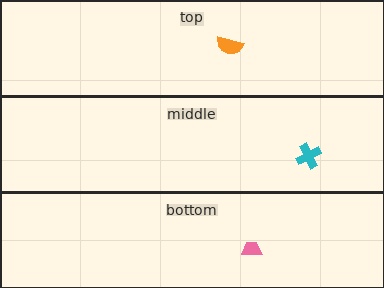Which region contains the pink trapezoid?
The bottom region.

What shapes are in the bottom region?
The pink trapezoid.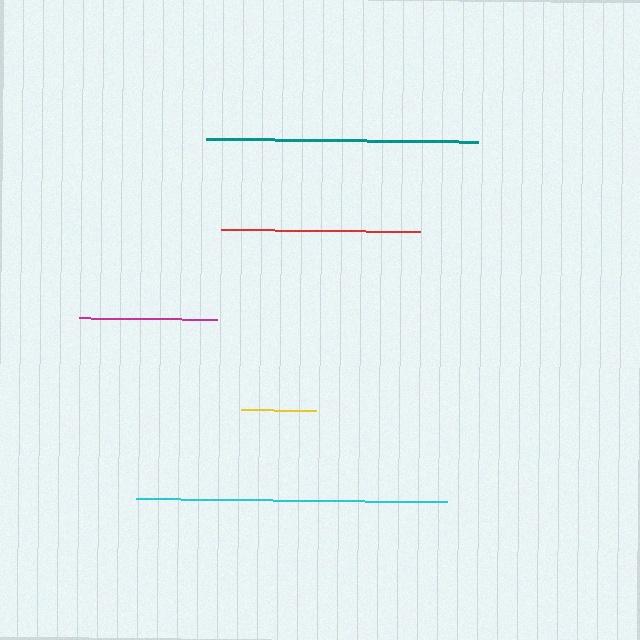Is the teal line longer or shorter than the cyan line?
The cyan line is longer than the teal line.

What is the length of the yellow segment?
The yellow segment is approximately 75 pixels long.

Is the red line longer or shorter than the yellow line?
The red line is longer than the yellow line.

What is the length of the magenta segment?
The magenta segment is approximately 138 pixels long.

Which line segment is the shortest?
The yellow line is the shortest at approximately 75 pixels.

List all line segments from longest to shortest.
From longest to shortest: cyan, teal, red, magenta, yellow.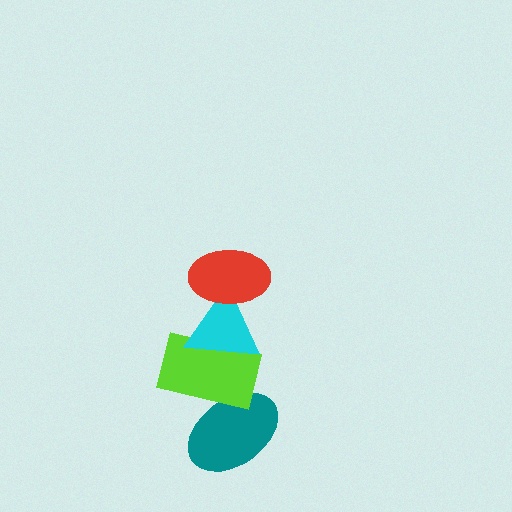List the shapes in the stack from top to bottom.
From top to bottom: the red ellipse, the cyan triangle, the lime rectangle, the teal ellipse.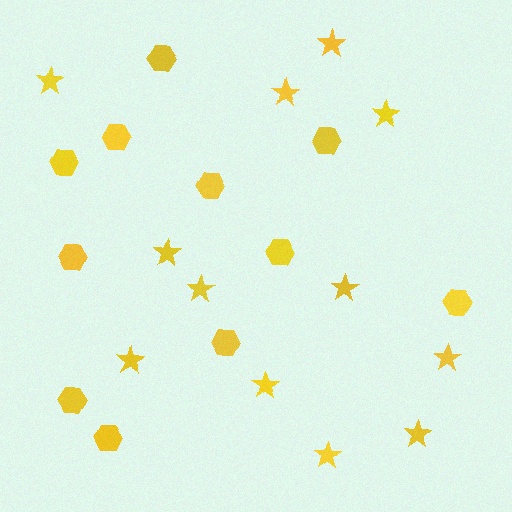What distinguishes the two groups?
There are 2 groups: one group of hexagons (11) and one group of stars (12).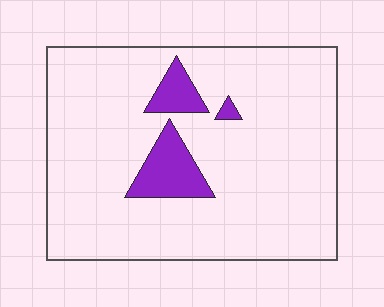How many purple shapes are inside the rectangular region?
3.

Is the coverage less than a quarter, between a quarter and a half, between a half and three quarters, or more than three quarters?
Less than a quarter.